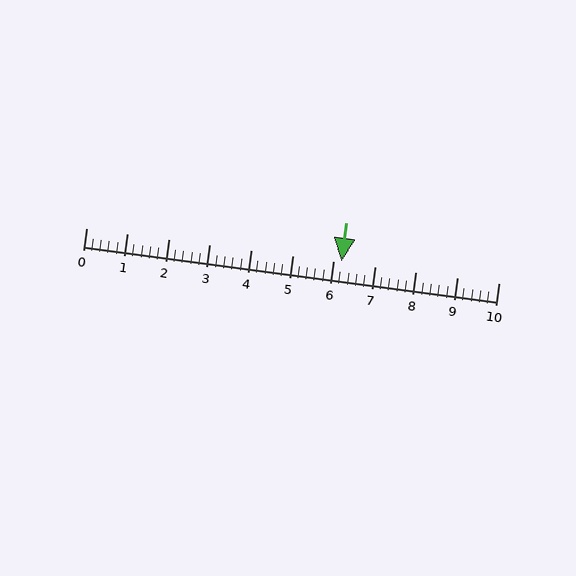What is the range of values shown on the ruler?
The ruler shows values from 0 to 10.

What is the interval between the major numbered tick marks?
The major tick marks are spaced 1 units apart.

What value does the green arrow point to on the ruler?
The green arrow points to approximately 6.2.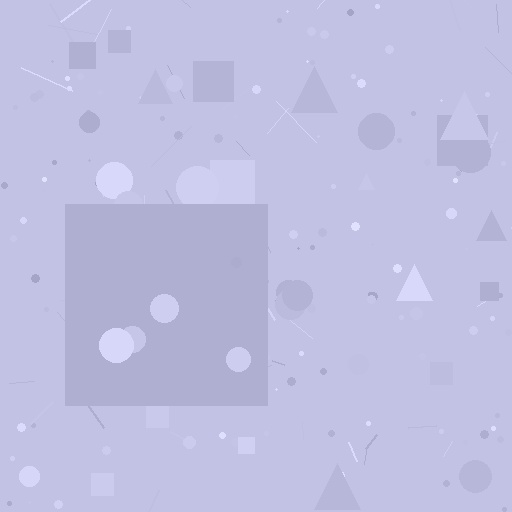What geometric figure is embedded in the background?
A square is embedded in the background.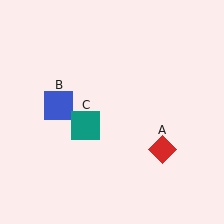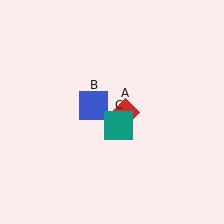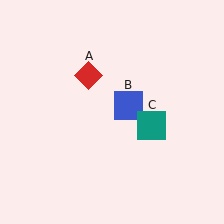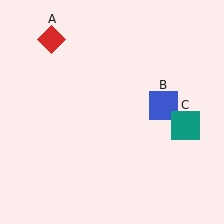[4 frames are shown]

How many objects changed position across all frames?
3 objects changed position: red diamond (object A), blue square (object B), teal square (object C).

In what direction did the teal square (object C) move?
The teal square (object C) moved right.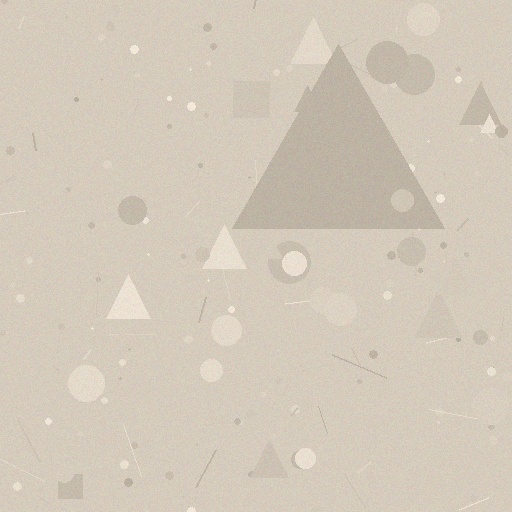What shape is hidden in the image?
A triangle is hidden in the image.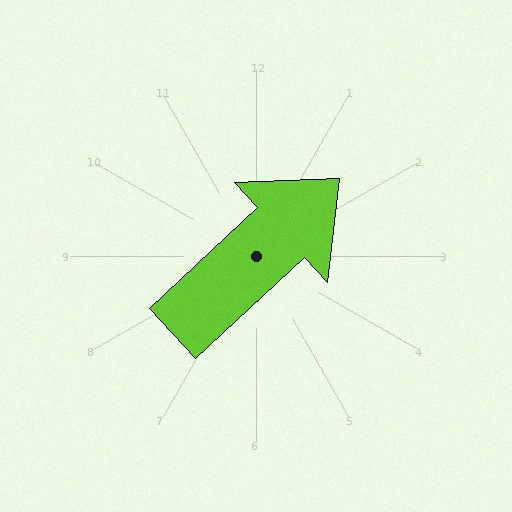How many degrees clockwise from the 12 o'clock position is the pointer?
Approximately 47 degrees.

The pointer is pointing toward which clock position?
Roughly 2 o'clock.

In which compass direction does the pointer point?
Northeast.